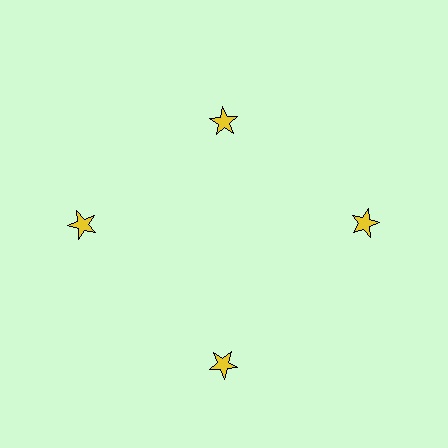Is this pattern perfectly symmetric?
No. The 4 yellow stars are arranged in a ring, but one element near the 12 o'clock position is pulled inward toward the center, breaking the 4-fold rotational symmetry.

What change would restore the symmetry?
The symmetry would be restored by moving it outward, back onto the ring so that all 4 stars sit at equal angles and equal distance from the center.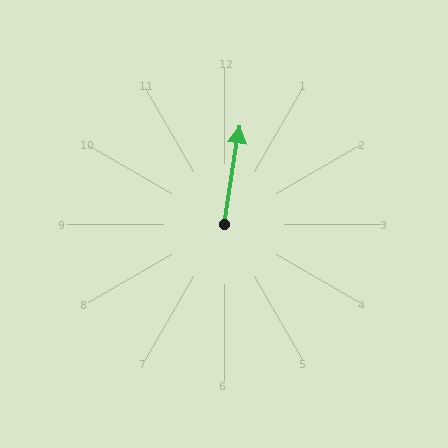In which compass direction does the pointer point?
North.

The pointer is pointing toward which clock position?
Roughly 12 o'clock.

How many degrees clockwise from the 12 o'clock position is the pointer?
Approximately 9 degrees.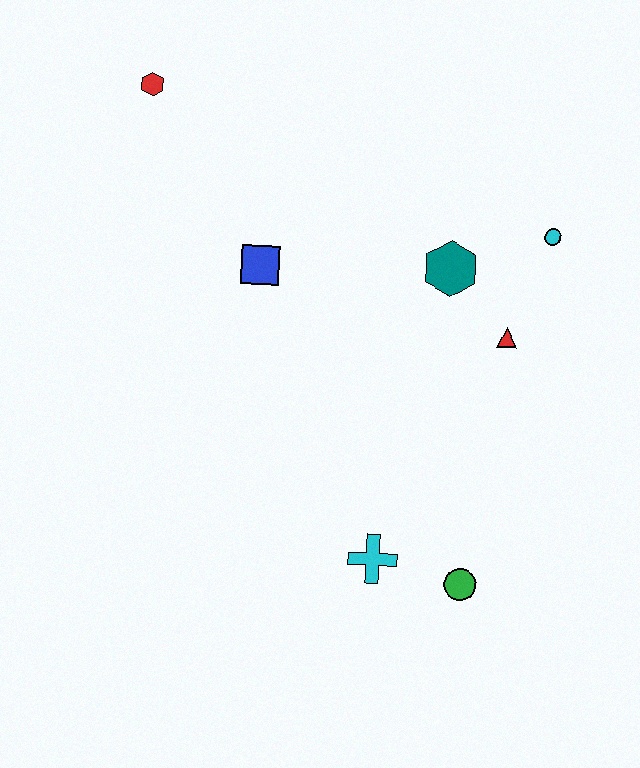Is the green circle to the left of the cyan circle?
Yes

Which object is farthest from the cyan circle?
The red hexagon is farthest from the cyan circle.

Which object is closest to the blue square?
The teal hexagon is closest to the blue square.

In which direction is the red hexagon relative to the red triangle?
The red hexagon is to the left of the red triangle.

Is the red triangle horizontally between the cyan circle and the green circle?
Yes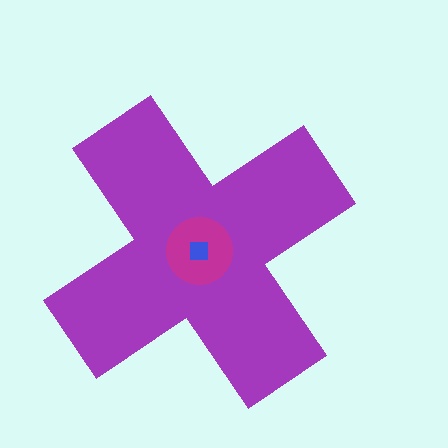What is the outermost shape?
The purple cross.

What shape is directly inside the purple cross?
The magenta circle.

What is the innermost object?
The blue square.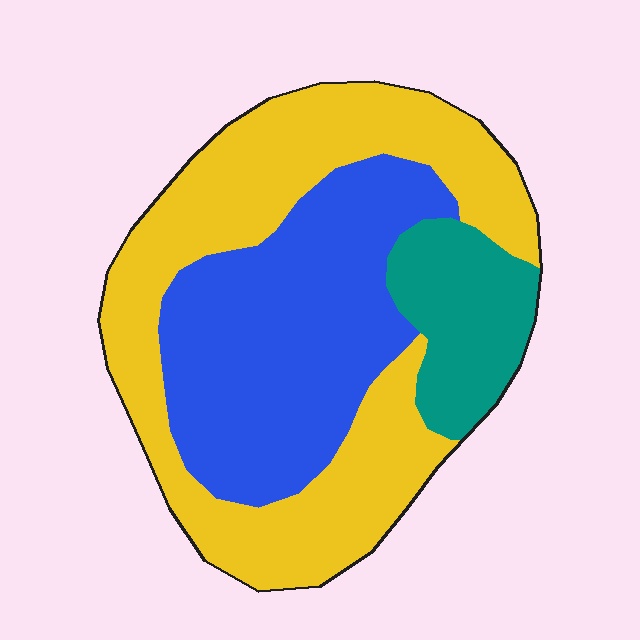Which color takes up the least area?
Teal, at roughly 15%.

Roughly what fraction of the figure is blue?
Blue covers about 40% of the figure.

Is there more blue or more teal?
Blue.